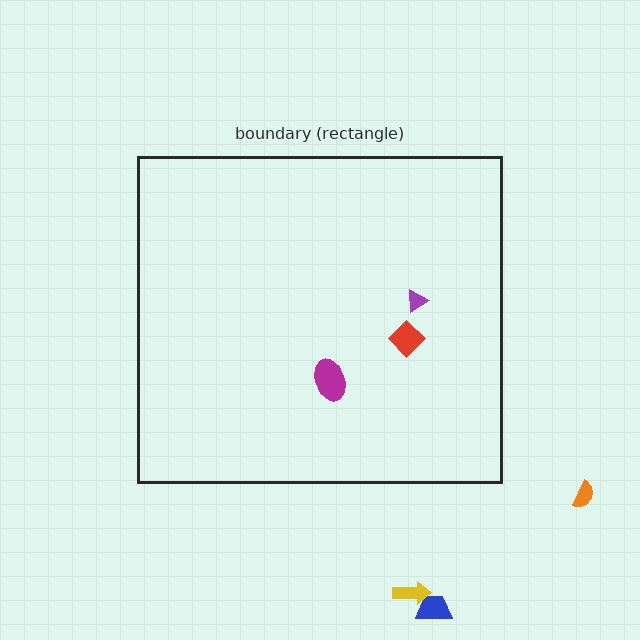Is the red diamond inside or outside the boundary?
Inside.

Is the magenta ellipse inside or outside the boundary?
Inside.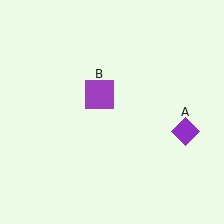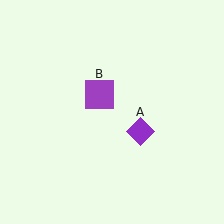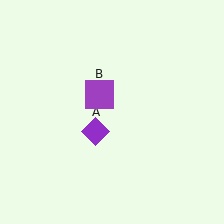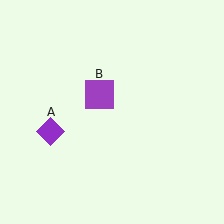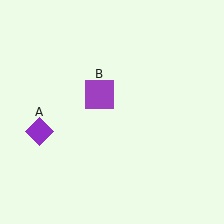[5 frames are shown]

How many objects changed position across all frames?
1 object changed position: purple diamond (object A).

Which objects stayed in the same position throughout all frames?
Purple square (object B) remained stationary.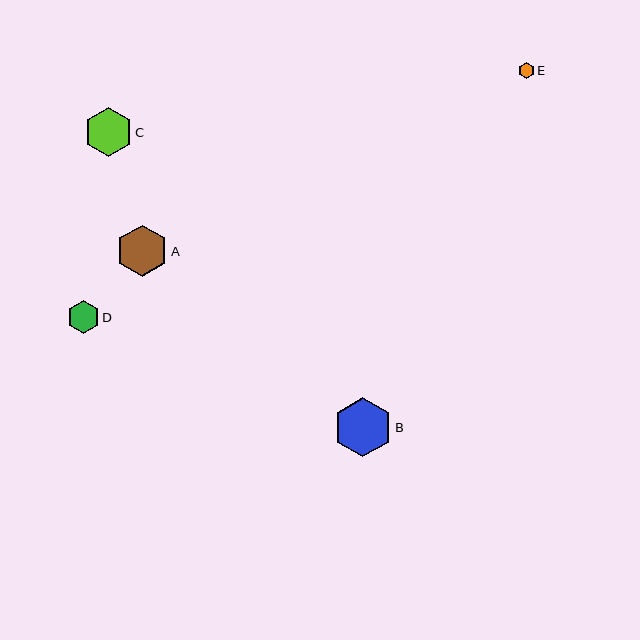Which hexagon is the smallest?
Hexagon E is the smallest with a size of approximately 16 pixels.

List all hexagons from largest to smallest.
From largest to smallest: B, A, C, D, E.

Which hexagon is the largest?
Hexagon B is the largest with a size of approximately 59 pixels.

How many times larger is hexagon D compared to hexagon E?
Hexagon D is approximately 2.1 times the size of hexagon E.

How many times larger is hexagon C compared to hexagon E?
Hexagon C is approximately 3.1 times the size of hexagon E.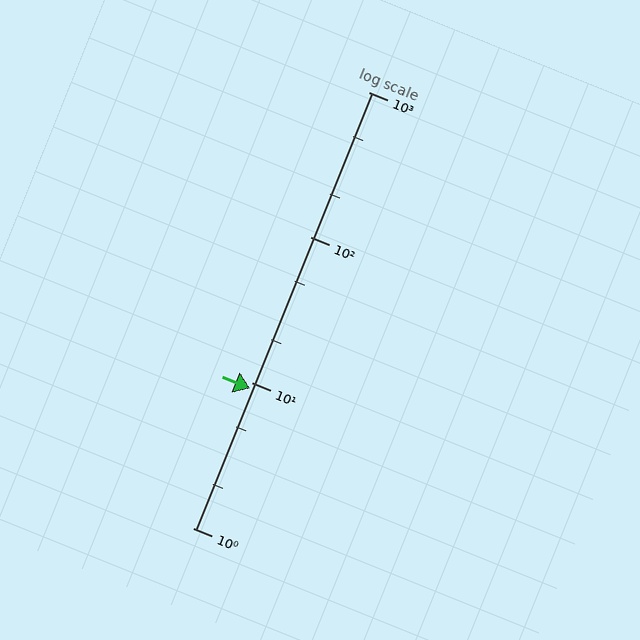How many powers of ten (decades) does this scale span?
The scale spans 3 decades, from 1 to 1000.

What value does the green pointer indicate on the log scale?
The pointer indicates approximately 9.1.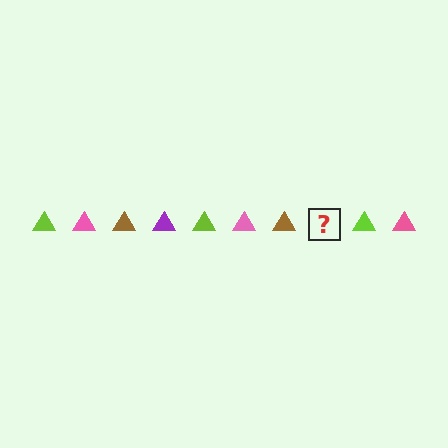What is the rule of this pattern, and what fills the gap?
The rule is that the pattern cycles through lime, pink, brown, purple triangles. The gap should be filled with a purple triangle.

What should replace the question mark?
The question mark should be replaced with a purple triangle.